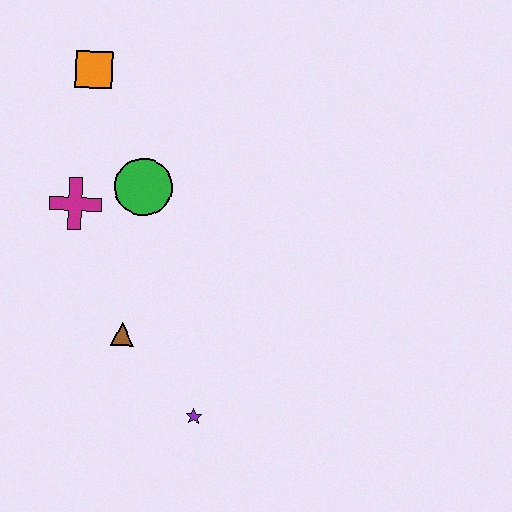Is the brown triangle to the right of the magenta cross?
Yes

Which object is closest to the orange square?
The green circle is closest to the orange square.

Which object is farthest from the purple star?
The orange square is farthest from the purple star.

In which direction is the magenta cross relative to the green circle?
The magenta cross is to the left of the green circle.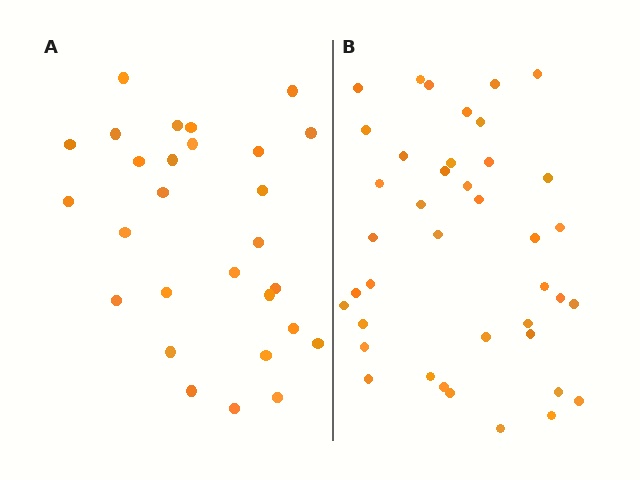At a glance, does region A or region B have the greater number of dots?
Region B (the right region) has more dots.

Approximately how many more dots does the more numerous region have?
Region B has roughly 12 or so more dots than region A.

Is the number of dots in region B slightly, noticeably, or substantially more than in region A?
Region B has noticeably more, but not dramatically so. The ratio is roughly 1.4 to 1.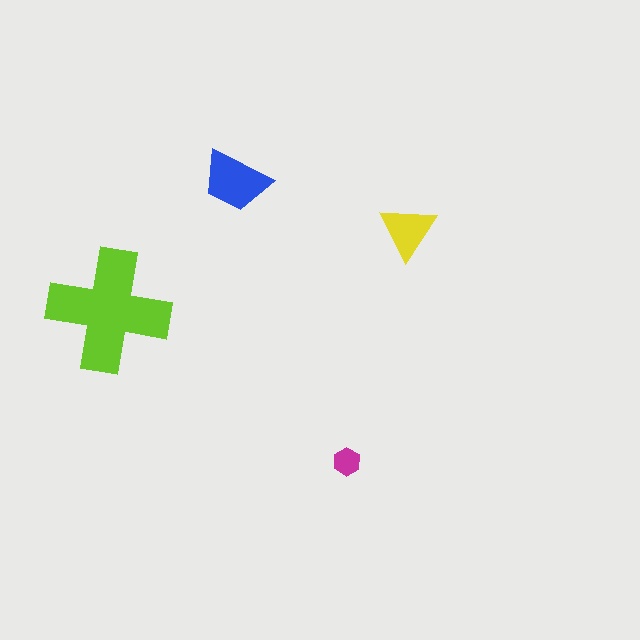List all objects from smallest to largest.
The magenta hexagon, the yellow triangle, the blue trapezoid, the lime cross.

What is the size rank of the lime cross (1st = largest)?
1st.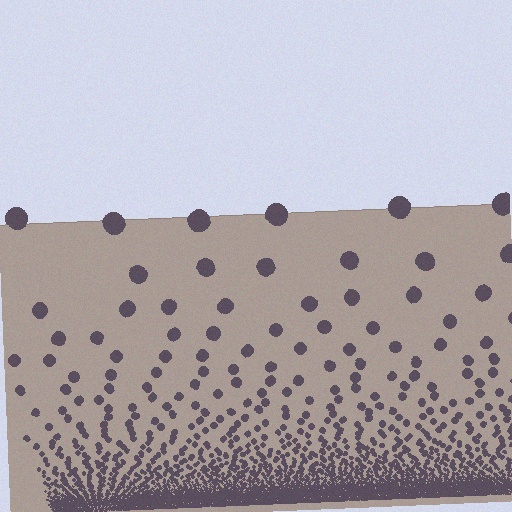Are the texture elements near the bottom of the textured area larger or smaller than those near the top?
Smaller. The gradient is inverted — elements near the bottom are smaller and denser.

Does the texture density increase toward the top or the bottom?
Density increases toward the bottom.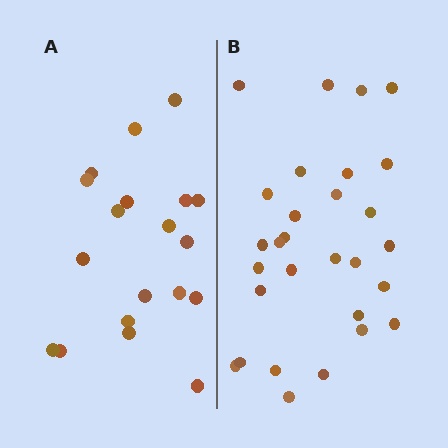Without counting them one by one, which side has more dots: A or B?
Region B (the right region) has more dots.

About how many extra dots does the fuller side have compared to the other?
Region B has roughly 10 or so more dots than region A.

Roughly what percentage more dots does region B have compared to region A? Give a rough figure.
About 55% more.